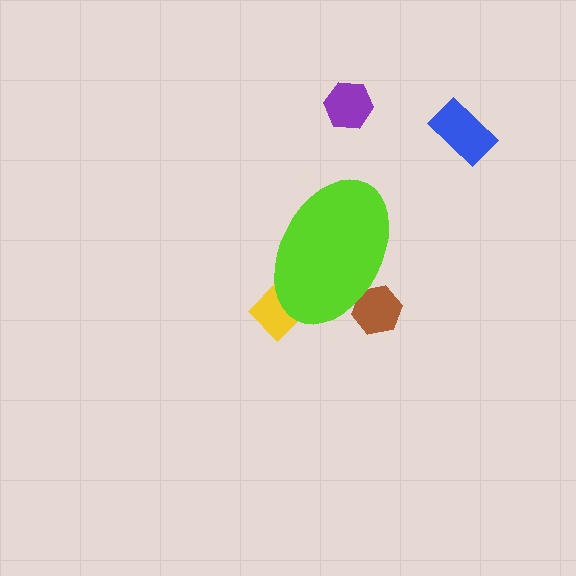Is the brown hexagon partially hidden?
Yes, the brown hexagon is partially hidden behind the lime ellipse.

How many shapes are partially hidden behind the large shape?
2 shapes are partially hidden.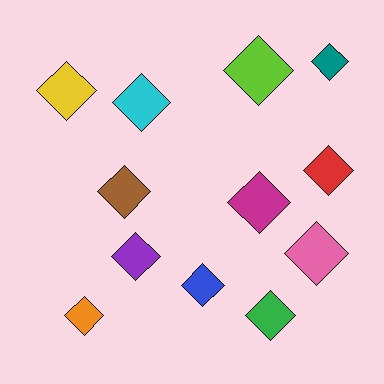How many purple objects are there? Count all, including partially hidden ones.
There is 1 purple object.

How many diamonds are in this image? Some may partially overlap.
There are 12 diamonds.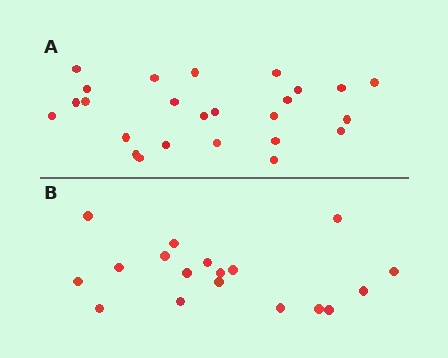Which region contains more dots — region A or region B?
Region A (the top region) has more dots.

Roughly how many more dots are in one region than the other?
Region A has roughly 8 or so more dots than region B.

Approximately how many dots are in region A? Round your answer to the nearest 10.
About 20 dots. (The exact count is 25, which rounds to 20.)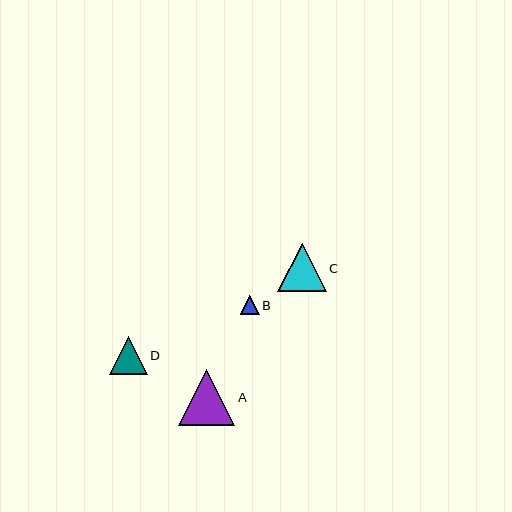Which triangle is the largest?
Triangle A is the largest with a size of approximately 56 pixels.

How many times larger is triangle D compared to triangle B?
Triangle D is approximately 2.0 times the size of triangle B.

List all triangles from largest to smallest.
From largest to smallest: A, C, D, B.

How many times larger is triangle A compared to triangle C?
Triangle A is approximately 1.2 times the size of triangle C.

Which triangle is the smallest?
Triangle B is the smallest with a size of approximately 19 pixels.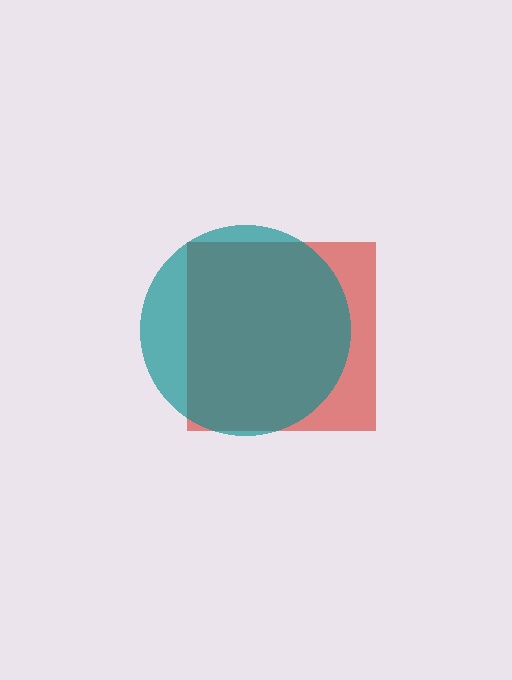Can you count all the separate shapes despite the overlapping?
Yes, there are 2 separate shapes.